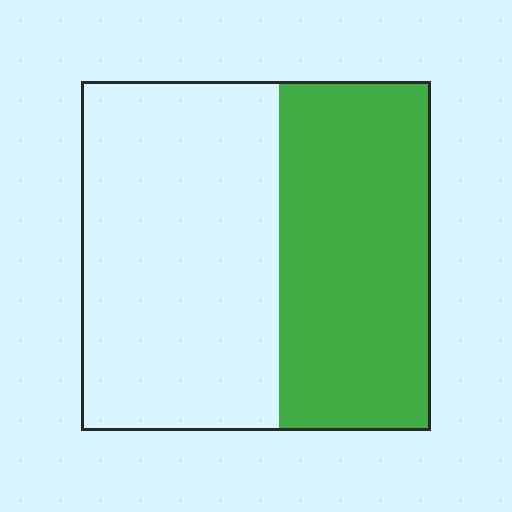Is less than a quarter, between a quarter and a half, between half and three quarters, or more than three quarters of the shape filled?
Between a quarter and a half.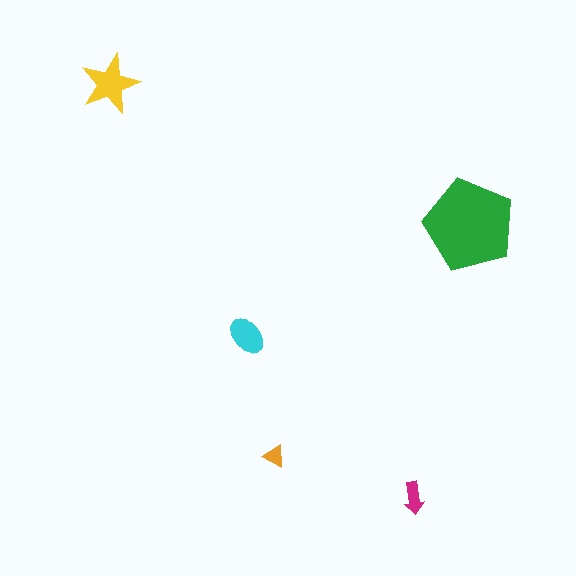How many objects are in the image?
There are 5 objects in the image.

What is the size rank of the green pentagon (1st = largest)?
1st.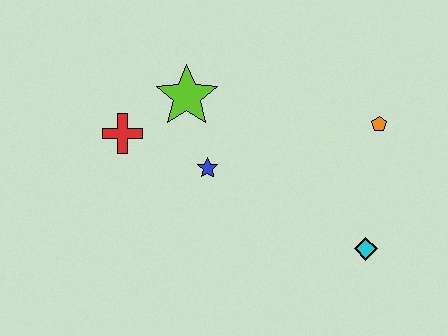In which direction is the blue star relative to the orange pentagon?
The blue star is to the left of the orange pentagon.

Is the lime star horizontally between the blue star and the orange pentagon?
No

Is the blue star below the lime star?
Yes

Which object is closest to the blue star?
The lime star is closest to the blue star.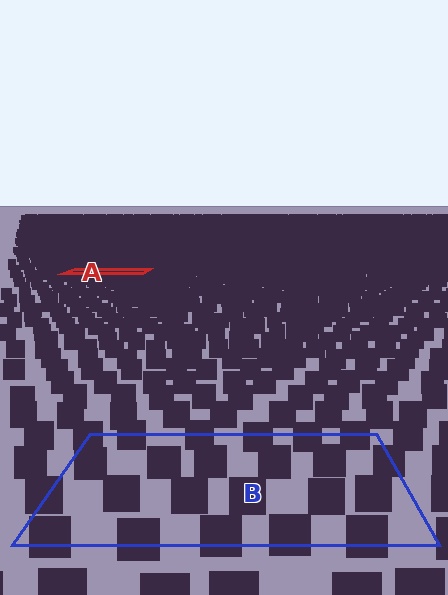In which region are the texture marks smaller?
The texture marks are smaller in region A, because it is farther away.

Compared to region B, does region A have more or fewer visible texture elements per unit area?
Region A has more texture elements per unit area — they are packed more densely because it is farther away.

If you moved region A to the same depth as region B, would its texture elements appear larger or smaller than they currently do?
They would appear larger. At a closer depth, the same texture elements are projected at a bigger on-screen size.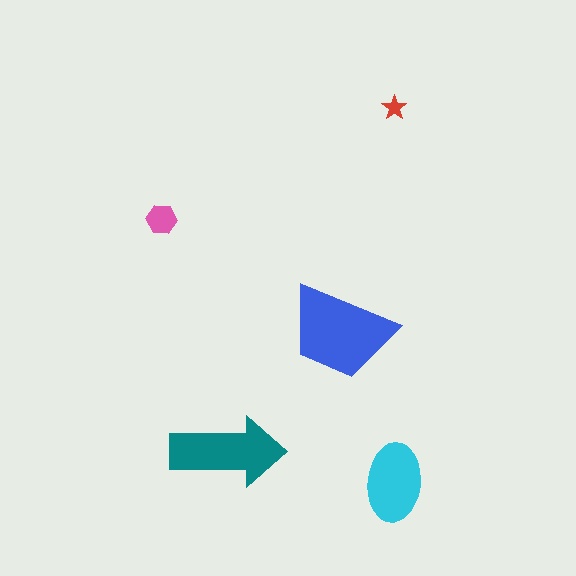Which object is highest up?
The red star is topmost.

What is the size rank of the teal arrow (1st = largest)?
2nd.